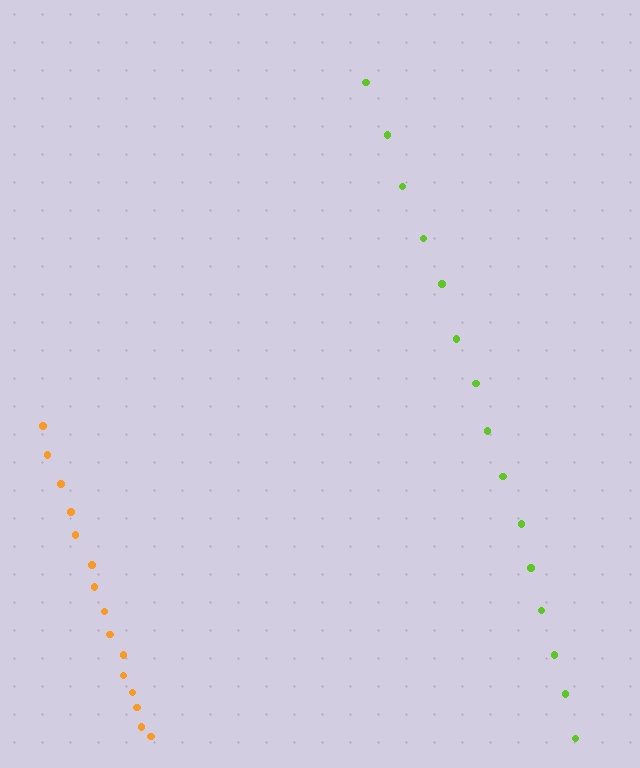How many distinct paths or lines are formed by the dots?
There are 2 distinct paths.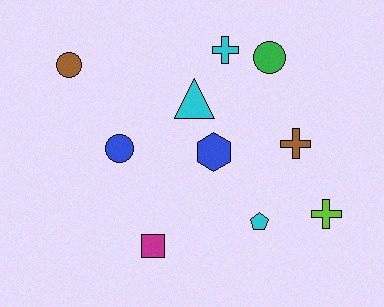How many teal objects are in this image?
There are no teal objects.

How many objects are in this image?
There are 10 objects.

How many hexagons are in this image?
There is 1 hexagon.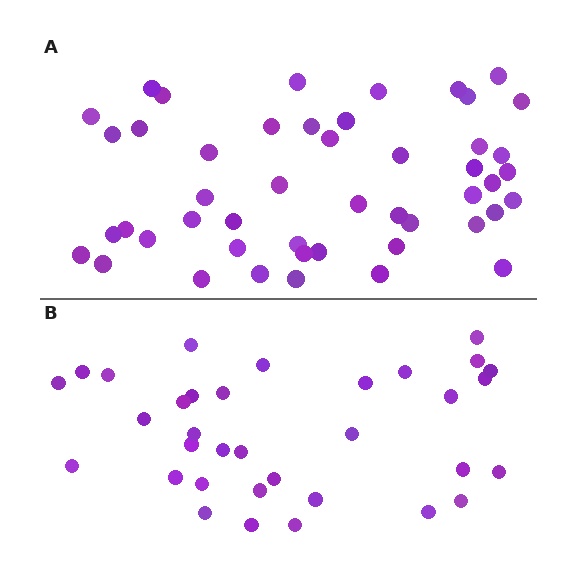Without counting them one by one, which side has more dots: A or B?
Region A (the top region) has more dots.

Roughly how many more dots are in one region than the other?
Region A has approximately 15 more dots than region B.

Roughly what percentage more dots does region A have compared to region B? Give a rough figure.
About 40% more.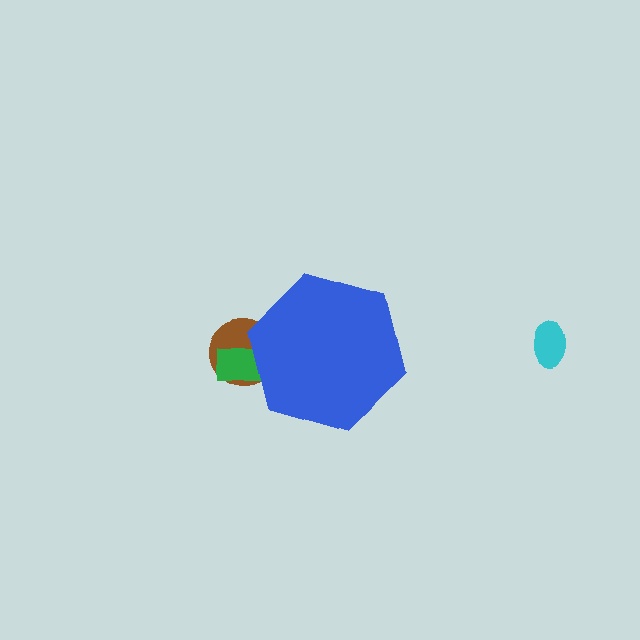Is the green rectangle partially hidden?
Yes, the green rectangle is partially hidden behind the blue hexagon.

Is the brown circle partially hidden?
Yes, the brown circle is partially hidden behind the blue hexagon.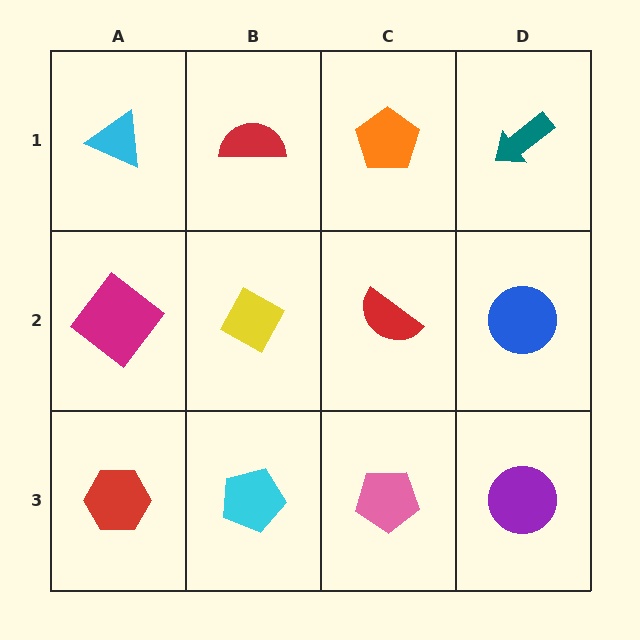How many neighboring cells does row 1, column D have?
2.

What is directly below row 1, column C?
A red semicircle.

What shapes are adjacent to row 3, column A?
A magenta diamond (row 2, column A), a cyan pentagon (row 3, column B).